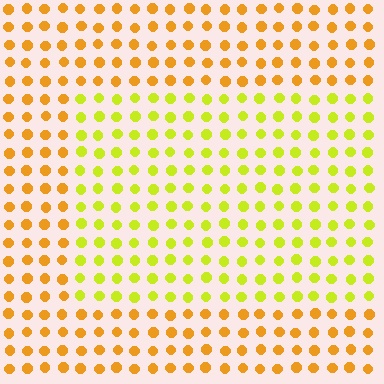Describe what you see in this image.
The image is filled with small orange elements in a uniform arrangement. A rectangle-shaped region is visible where the elements are tinted to a slightly different hue, forming a subtle color boundary.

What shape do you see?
I see a rectangle.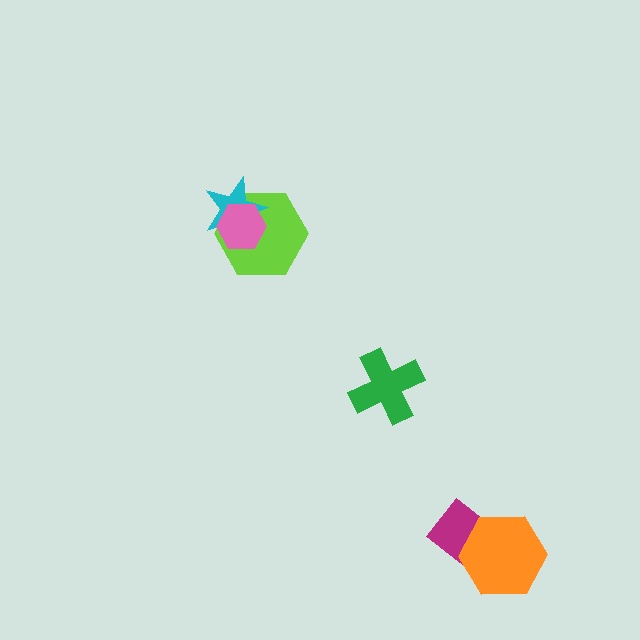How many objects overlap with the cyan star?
2 objects overlap with the cyan star.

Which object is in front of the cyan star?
The pink hexagon is in front of the cyan star.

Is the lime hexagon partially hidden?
Yes, it is partially covered by another shape.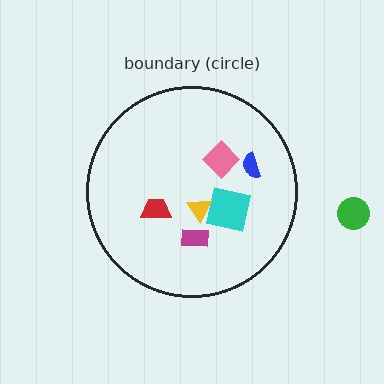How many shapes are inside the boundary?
6 inside, 1 outside.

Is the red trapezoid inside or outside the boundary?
Inside.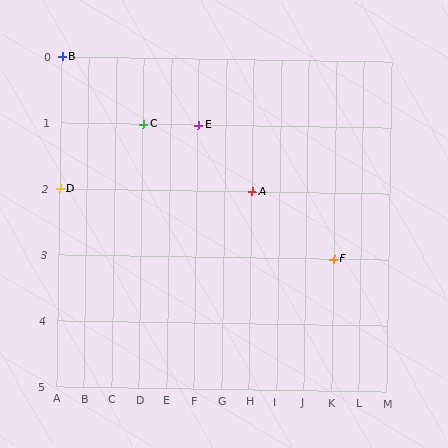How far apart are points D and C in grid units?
Points D and C are 3 columns and 1 row apart (about 3.2 grid units diagonally).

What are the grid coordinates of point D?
Point D is at grid coordinates (A, 2).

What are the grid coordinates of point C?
Point C is at grid coordinates (D, 1).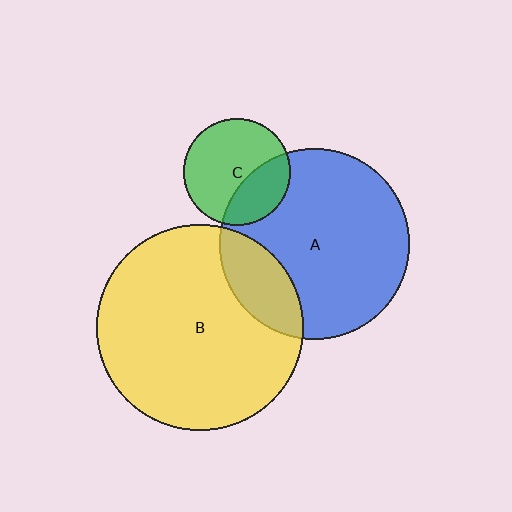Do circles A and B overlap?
Yes.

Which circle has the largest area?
Circle B (yellow).